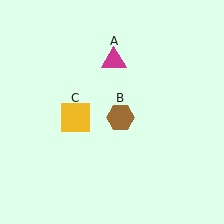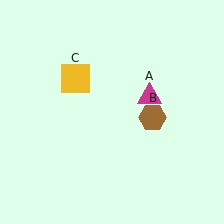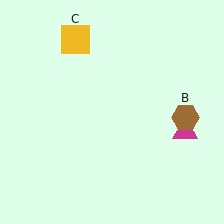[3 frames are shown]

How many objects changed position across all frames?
3 objects changed position: magenta triangle (object A), brown hexagon (object B), yellow square (object C).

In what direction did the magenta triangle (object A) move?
The magenta triangle (object A) moved down and to the right.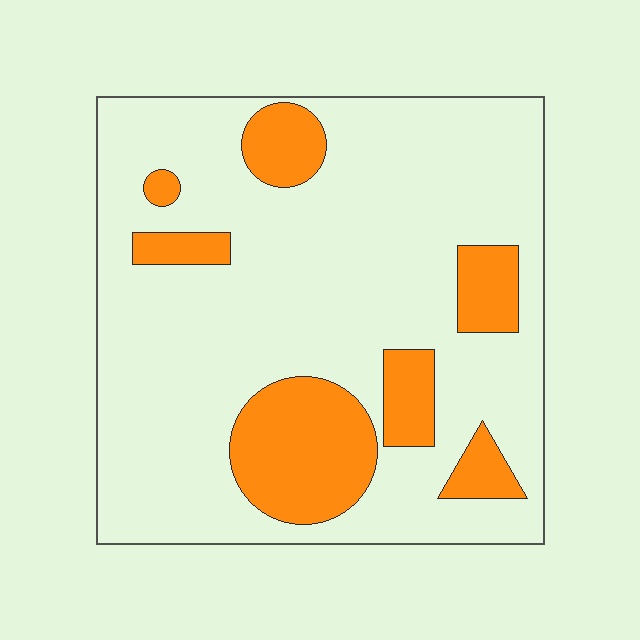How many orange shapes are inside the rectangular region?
7.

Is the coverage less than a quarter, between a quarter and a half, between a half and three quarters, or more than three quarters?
Less than a quarter.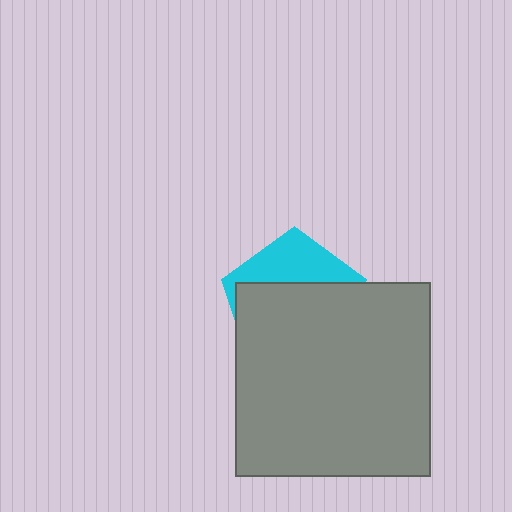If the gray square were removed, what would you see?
You would see the complete cyan pentagon.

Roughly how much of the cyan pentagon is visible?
A small part of it is visible (roughly 32%).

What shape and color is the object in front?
The object in front is a gray square.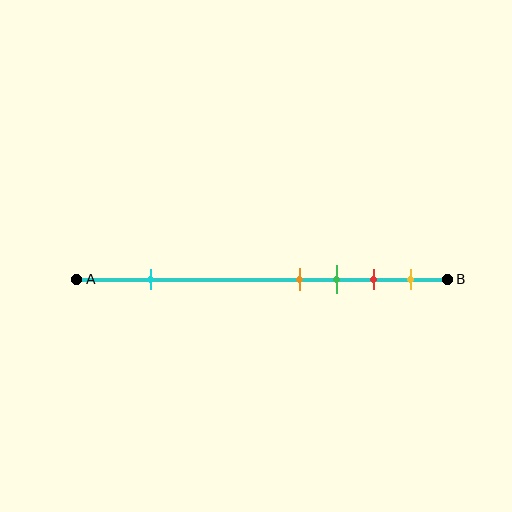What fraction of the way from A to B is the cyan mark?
The cyan mark is approximately 20% (0.2) of the way from A to B.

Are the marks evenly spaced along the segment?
No, the marks are not evenly spaced.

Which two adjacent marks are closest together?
The orange and green marks are the closest adjacent pair.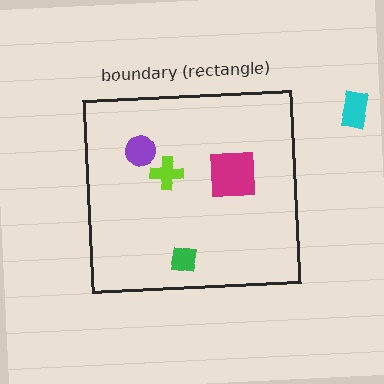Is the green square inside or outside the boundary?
Inside.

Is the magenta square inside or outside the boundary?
Inside.